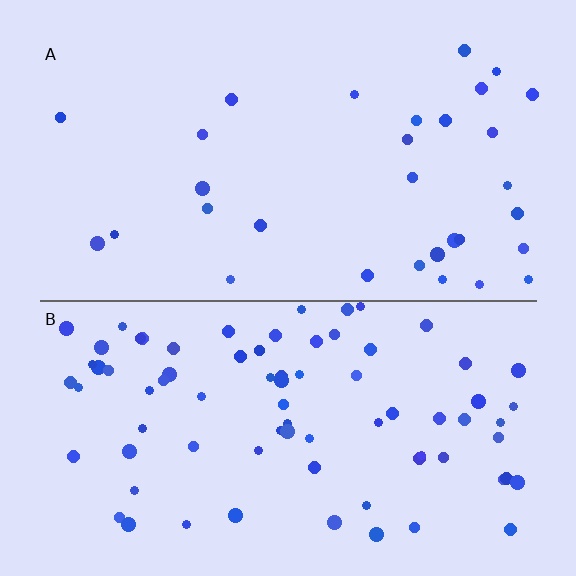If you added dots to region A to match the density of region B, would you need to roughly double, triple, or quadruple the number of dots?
Approximately triple.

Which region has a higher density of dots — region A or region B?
B (the bottom).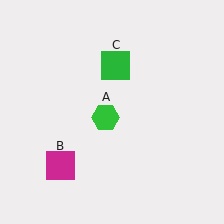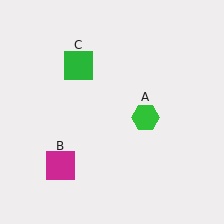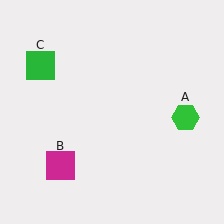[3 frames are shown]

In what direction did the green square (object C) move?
The green square (object C) moved left.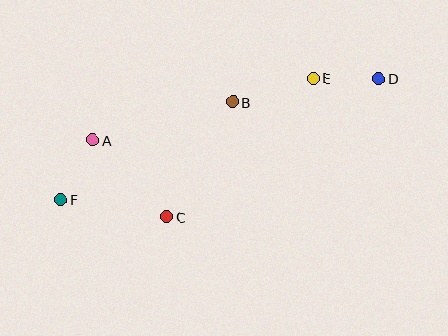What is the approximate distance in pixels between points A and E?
The distance between A and E is approximately 229 pixels.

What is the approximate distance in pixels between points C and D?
The distance between C and D is approximately 253 pixels.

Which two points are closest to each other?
Points D and E are closest to each other.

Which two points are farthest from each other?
Points D and F are farthest from each other.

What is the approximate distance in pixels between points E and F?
The distance between E and F is approximately 280 pixels.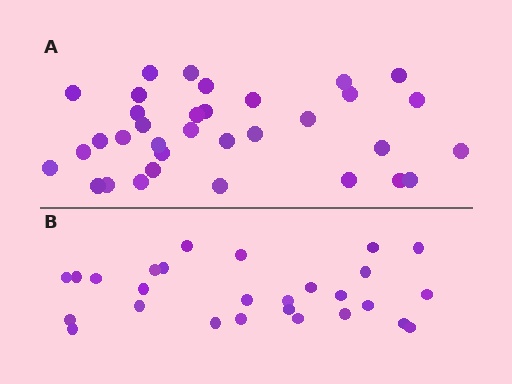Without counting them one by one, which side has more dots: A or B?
Region A (the top region) has more dots.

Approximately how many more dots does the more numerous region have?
Region A has roughly 8 or so more dots than region B.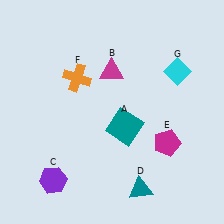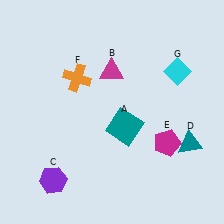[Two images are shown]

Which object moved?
The teal triangle (D) moved right.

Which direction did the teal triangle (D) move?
The teal triangle (D) moved right.